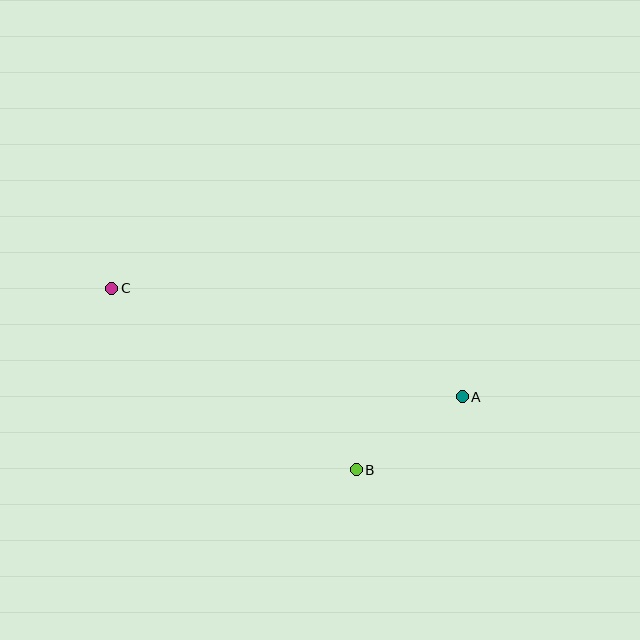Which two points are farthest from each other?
Points A and C are farthest from each other.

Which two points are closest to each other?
Points A and B are closest to each other.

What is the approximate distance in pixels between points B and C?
The distance between B and C is approximately 304 pixels.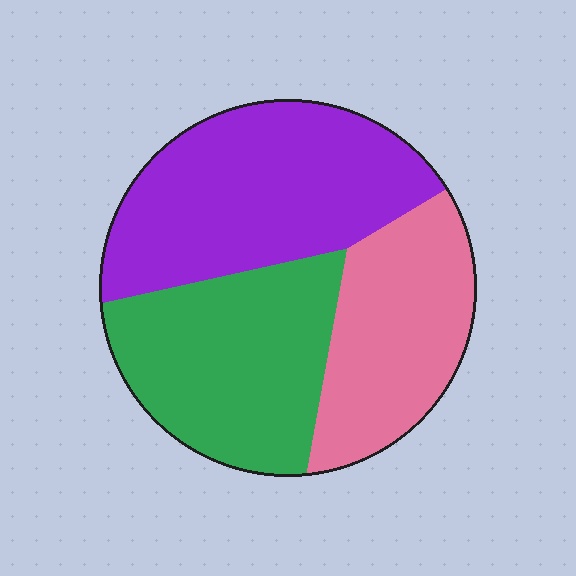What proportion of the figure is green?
Green covers around 35% of the figure.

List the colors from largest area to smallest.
From largest to smallest: purple, green, pink.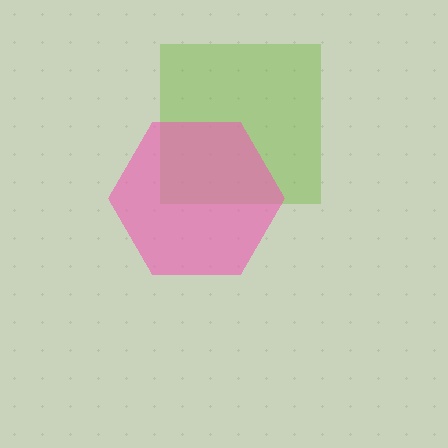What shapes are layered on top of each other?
The layered shapes are: a lime square, a pink hexagon.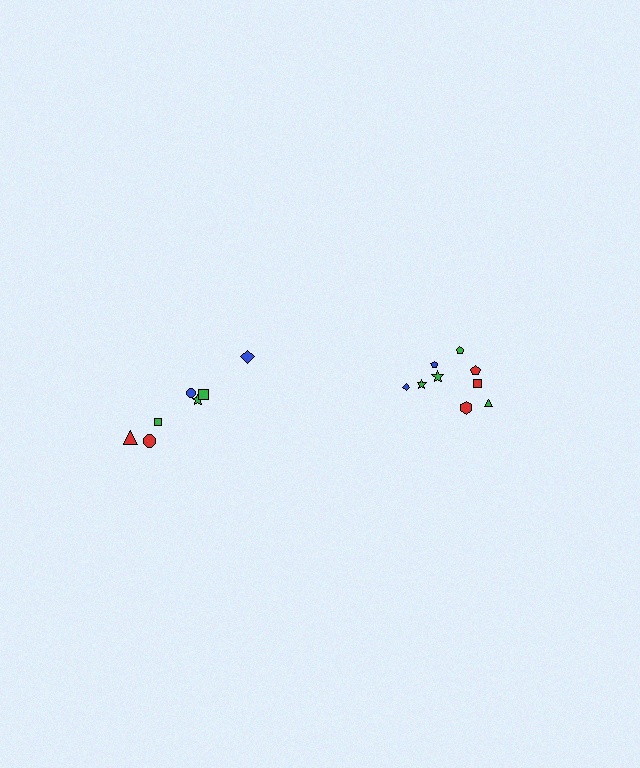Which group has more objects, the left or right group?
The right group.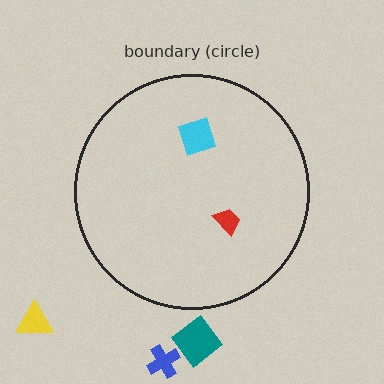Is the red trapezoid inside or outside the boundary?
Inside.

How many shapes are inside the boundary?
2 inside, 3 outside.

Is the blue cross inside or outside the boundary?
Outside.